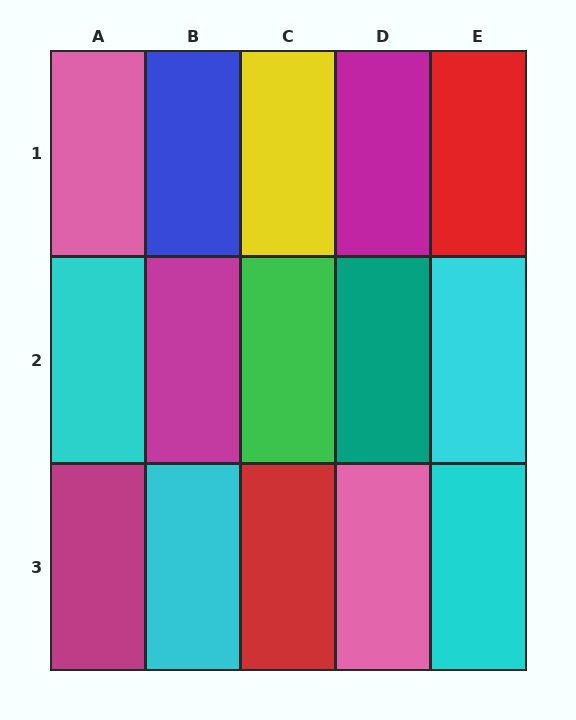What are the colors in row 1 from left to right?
Pink, blue, yellow, magenta, red.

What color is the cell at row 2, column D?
Teal.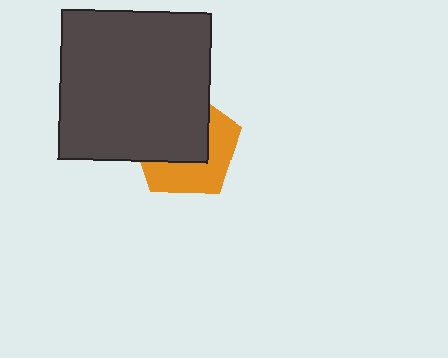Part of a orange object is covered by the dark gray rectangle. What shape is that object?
It is a pentagon.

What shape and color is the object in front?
The object in front is a dark gray rectangle.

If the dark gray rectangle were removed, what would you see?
You would see the complete orange pentagon.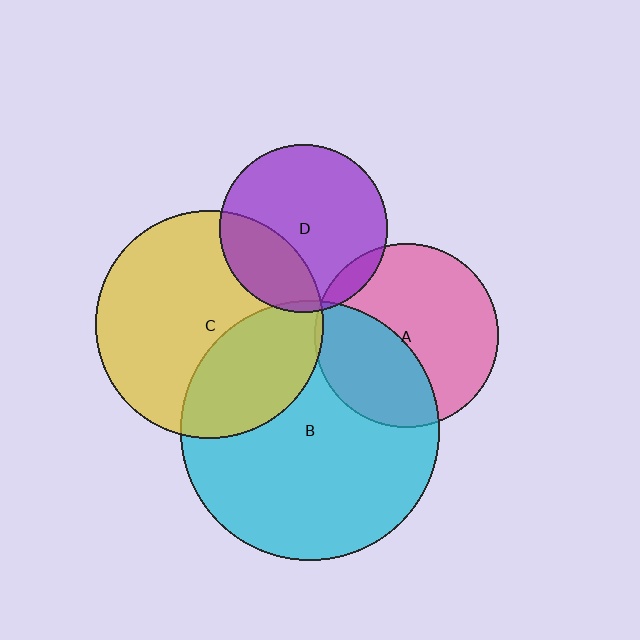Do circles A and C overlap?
Yes.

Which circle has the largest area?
Circle B (cyan).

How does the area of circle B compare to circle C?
Approximately 1.3 times.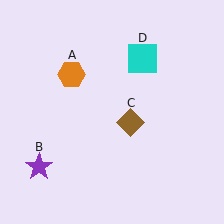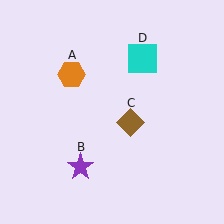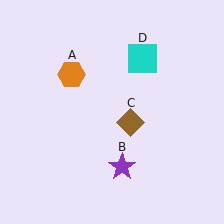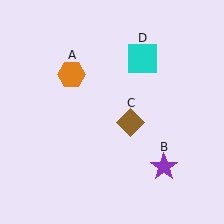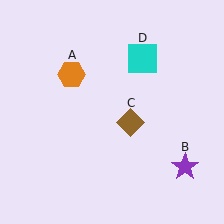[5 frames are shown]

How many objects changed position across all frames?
1 object changed position: purple star (object B).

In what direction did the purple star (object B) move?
The purple star (object B) moved right.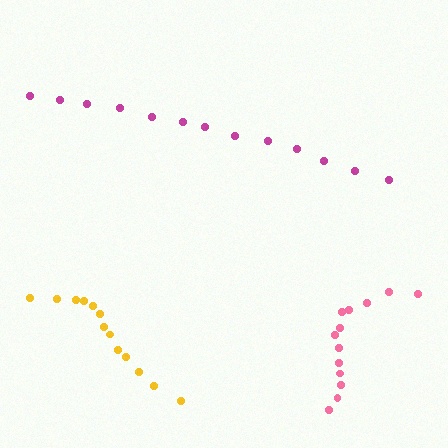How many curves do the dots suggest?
There are 3 distinct paths.